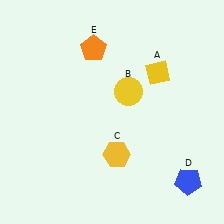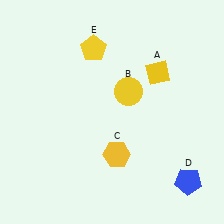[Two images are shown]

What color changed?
The pentagon (E) changed from orange in Image 1 to yellow in Image 2.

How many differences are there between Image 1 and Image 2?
There is 1 difference between the two images.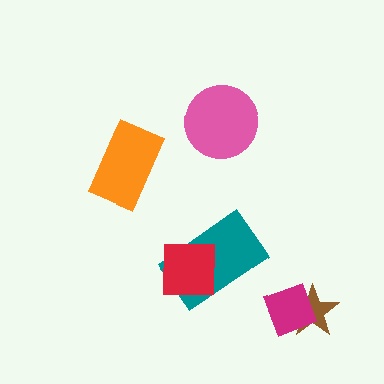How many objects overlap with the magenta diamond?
1 object overlaps with the magenta diamond.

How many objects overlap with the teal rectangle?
1 object overlaps with the teal rectangle.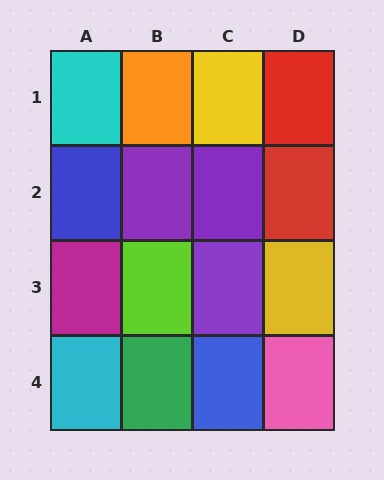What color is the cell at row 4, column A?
Cyan.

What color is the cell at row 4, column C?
Blue.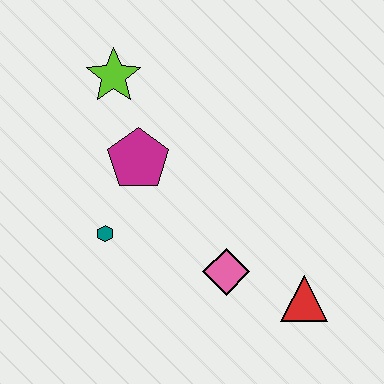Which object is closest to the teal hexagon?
The magenta pentagon is closest to the teal hexagon.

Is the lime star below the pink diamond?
No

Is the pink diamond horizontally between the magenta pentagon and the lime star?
No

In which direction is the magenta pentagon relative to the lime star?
The magenta pentagon is below the lime star.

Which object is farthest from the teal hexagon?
The red triangle is farthest from the teal hexagon.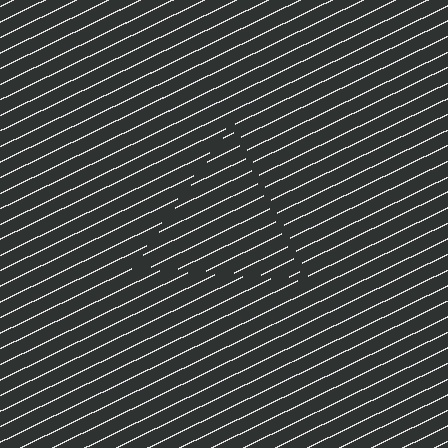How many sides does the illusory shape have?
3 sides — the line-ends trace a triangle.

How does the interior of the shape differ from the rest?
The interior of the shape contains the same grating, shifted by half a period — the contour is defined by the phase discontinuity where line-ends from the inner and outer gratings abut.